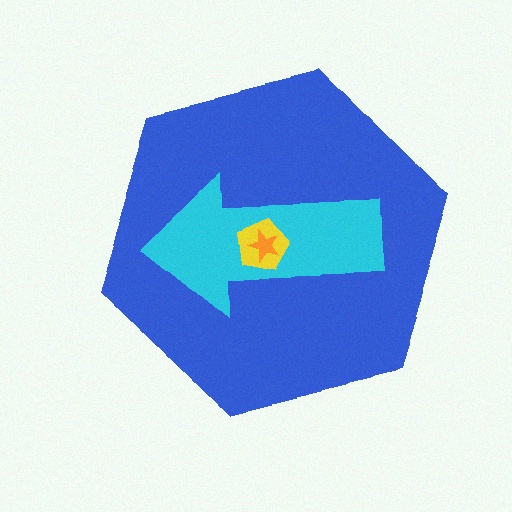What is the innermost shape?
The orange star.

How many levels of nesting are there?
4.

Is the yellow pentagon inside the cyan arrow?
Yes.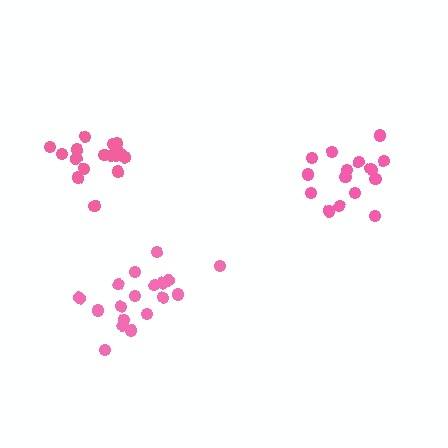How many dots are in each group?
Group 1: 16 dots, Group 2: 16 dots, Group 3: 18 dots (50 total).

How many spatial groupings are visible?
There are 3 spatial groupings.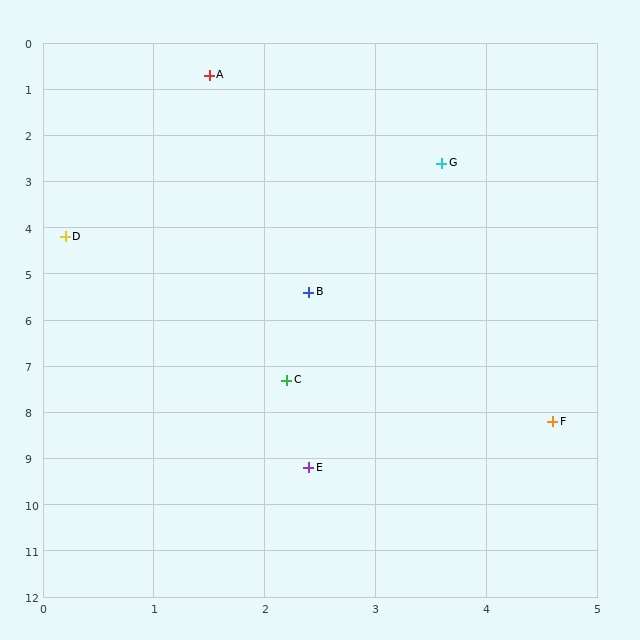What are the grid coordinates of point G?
Point G is at approximately (3.6, 2.6).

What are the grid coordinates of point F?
Point F is at approximately (4.6, 8.2).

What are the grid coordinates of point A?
Point A is at approximately (1.5, 0.7).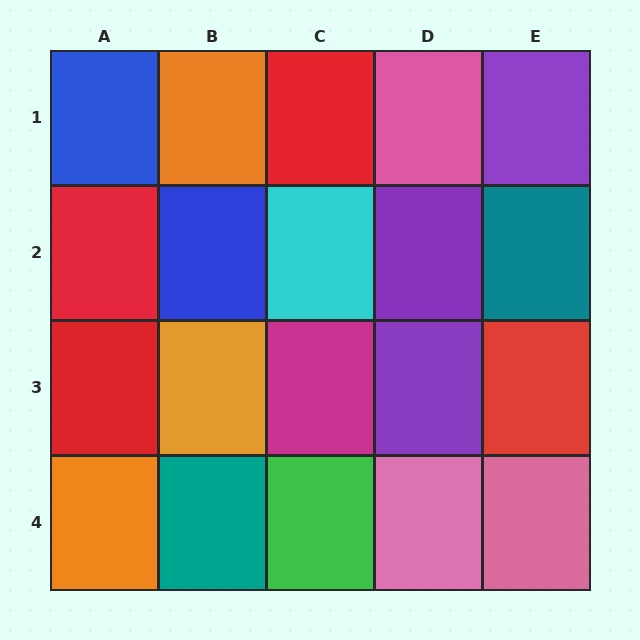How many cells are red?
4 cells are red.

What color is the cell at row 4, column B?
Teal.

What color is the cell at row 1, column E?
Purple.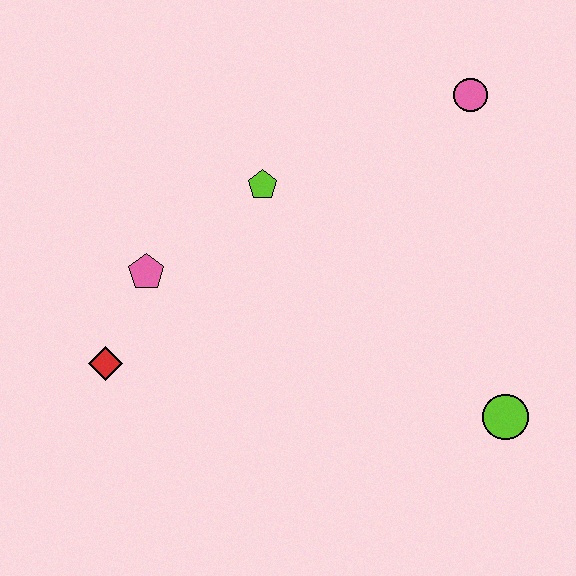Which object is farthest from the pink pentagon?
The lime circle is farthest from the pink pentagon.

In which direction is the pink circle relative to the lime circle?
The pink circle is above the lime circle.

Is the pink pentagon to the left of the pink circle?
Yes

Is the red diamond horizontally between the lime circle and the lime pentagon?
No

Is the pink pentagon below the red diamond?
No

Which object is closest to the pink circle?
The lime pentagon is closest to the pink circle.